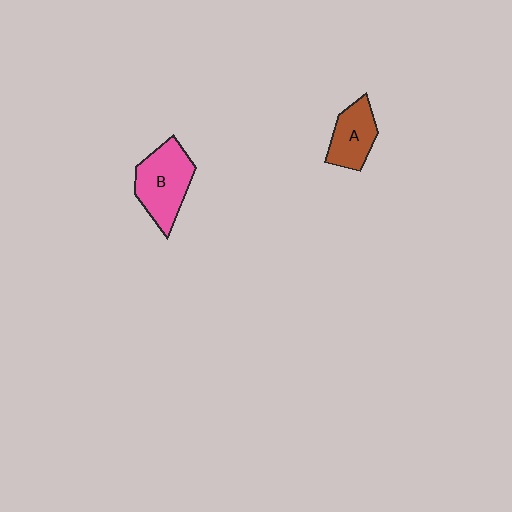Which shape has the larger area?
Shape B (pink).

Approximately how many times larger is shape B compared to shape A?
Approximately 1.5 times.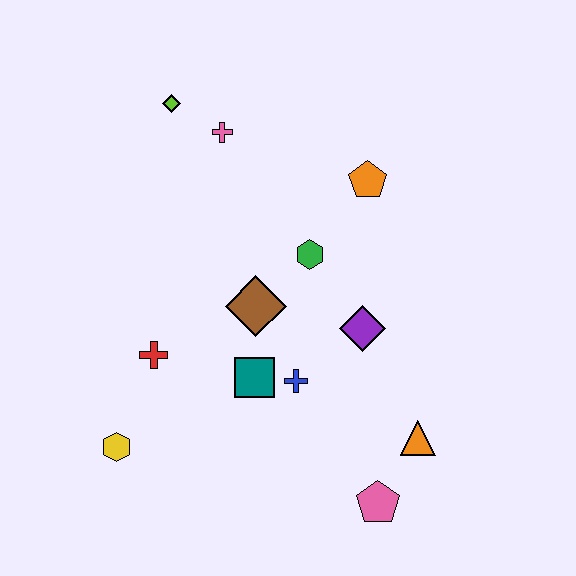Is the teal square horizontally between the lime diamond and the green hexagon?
Yes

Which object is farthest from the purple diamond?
The lime diamond is farthest from the purple diamond.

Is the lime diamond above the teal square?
Yes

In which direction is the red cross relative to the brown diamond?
The red cross is to the left of the brown diamond.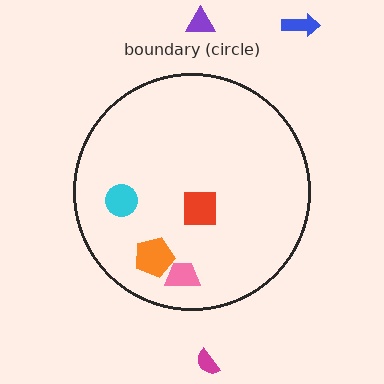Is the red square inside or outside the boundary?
Inside.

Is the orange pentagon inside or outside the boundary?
Inside.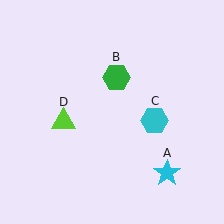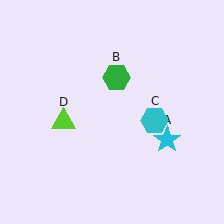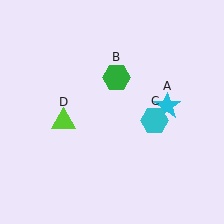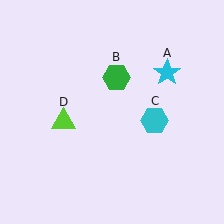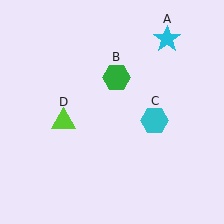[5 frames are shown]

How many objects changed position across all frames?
1 object changed position: cyan star (object A).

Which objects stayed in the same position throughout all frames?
Green hexagon (object B) and cyan hexagon (object C) and lime triangle (object D) remained stationary.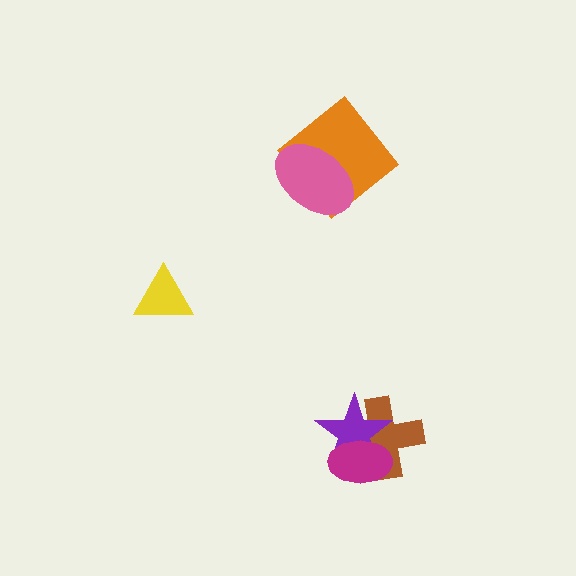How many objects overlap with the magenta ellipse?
2 objects overlap with the magenta ellipse.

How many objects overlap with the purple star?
2 objects overlap with the purple star.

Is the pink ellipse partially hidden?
No, no other shape covers it.